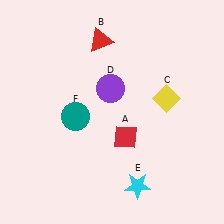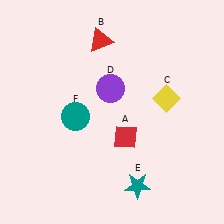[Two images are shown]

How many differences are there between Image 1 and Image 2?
There is 1 difference between the two images.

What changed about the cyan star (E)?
In Image 1, E is cyan. In Image 2, it changed to teal.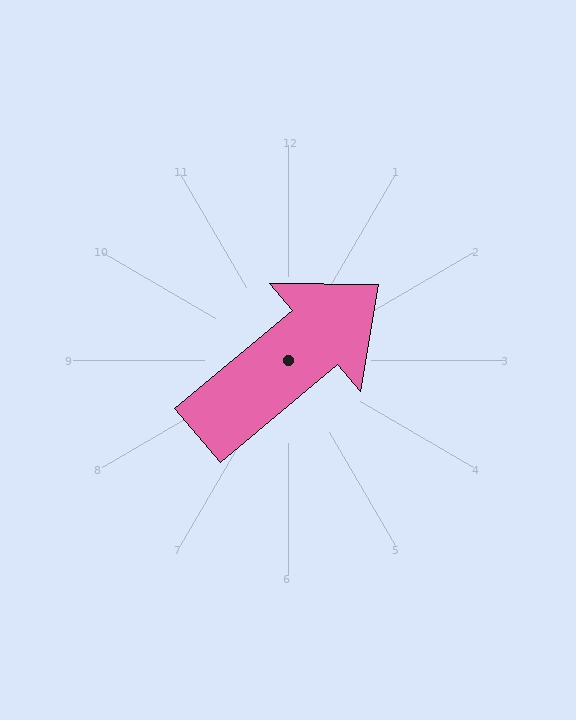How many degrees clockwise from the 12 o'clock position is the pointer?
Approximately 50 degrees.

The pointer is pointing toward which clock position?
Roughly 2 o'clock.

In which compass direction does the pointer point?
Northeast.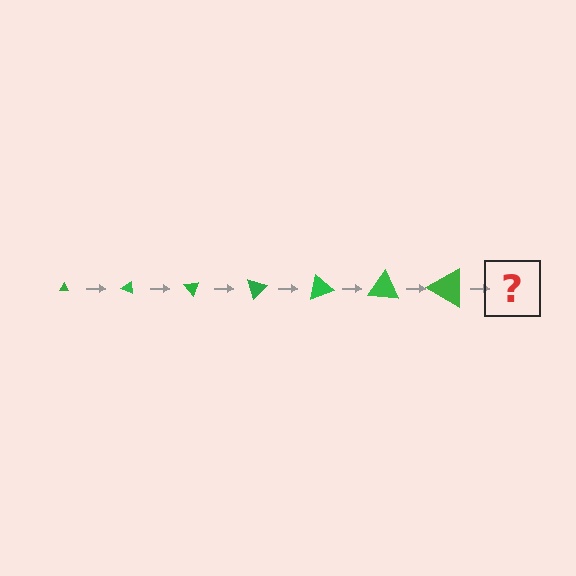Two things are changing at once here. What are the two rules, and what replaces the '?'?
The two rules are that the triangle grows larger each step and it rotates 25 degrees each step. The '?' should be a triangle, larger than the previous one and rotated 175 degrees from the start.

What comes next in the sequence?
The next element should be a triangle, larger than the previous one and rotated 175 degrees from the start.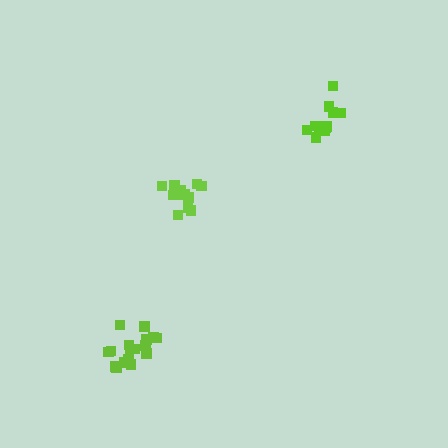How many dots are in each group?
Group 1: 11 dots, Group 2: 17 dots, Group 3: 11 dots (39 total).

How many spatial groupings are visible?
There are 3 spatial groupings.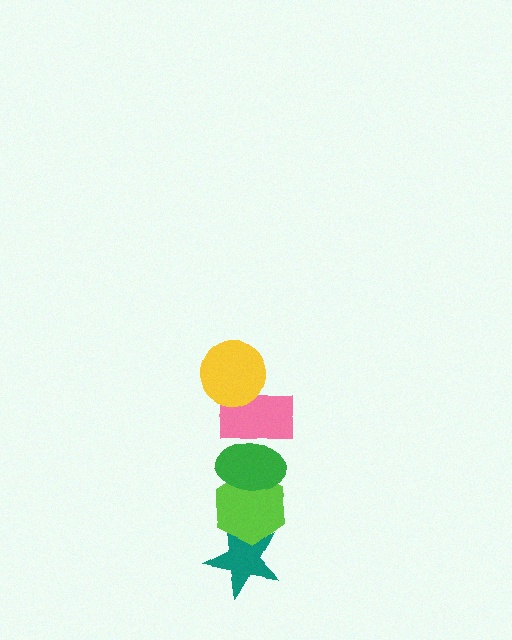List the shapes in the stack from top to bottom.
From top to bottom: the yellow circle, the pink rectangle, the green ellipse, the lime hexagon, the teal star.